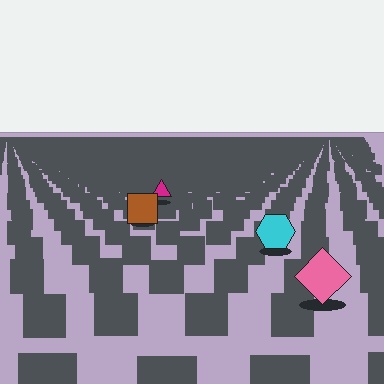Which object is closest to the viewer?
The pink diamond is closest. The texture marks near it are larger and more spread out.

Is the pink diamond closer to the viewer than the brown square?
Yes. The pink diamond is closer — you can tell from the texture gradient: the ground texture is coarser near it.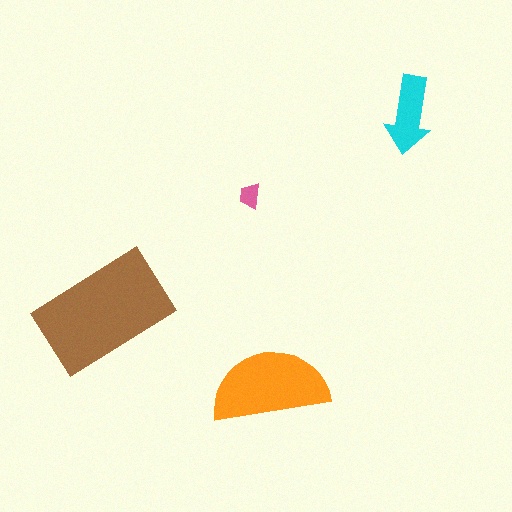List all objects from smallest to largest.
The pink trapezoid, the cyan arrow, the orange semicircle, the brown rectangle.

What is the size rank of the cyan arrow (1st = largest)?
3rd.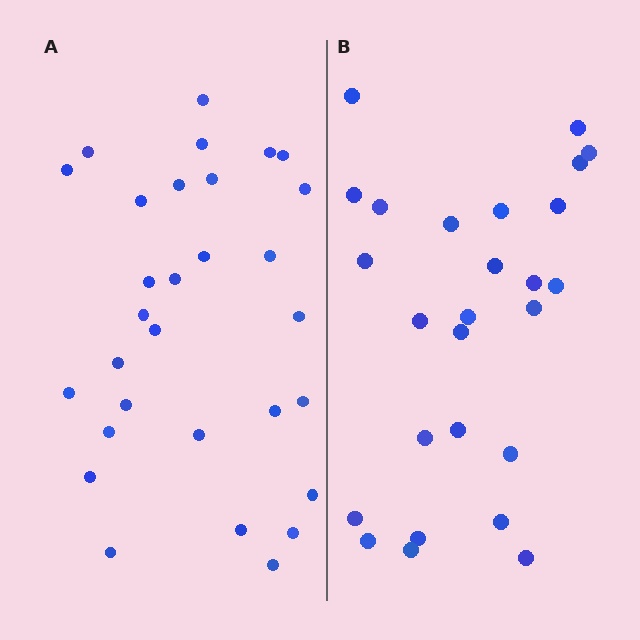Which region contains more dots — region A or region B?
Region A (the left region) has more dots.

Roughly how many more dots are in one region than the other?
Region A has about 4 more dots than region B.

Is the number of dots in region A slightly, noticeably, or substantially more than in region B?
Region A has only slightly more — the two regions are fairly close. The ratio is roughly 1.2 to 1.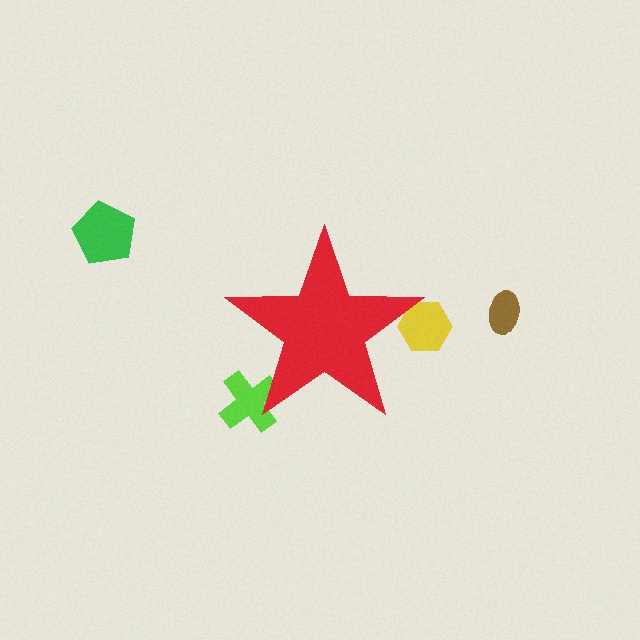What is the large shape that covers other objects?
A red star.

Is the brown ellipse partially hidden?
No, the brown ellipse is fully visible.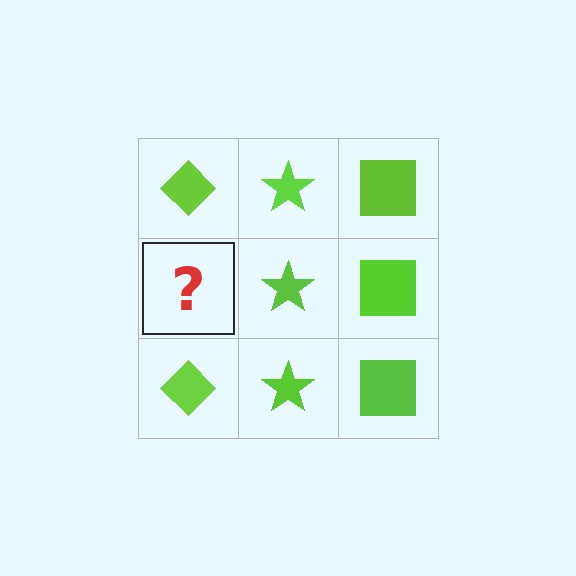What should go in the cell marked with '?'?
The missing cell should contain a lime diamond.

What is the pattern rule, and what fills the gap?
The rule is that each column has a consistent shape. The gap should be filled with a lime diamond.